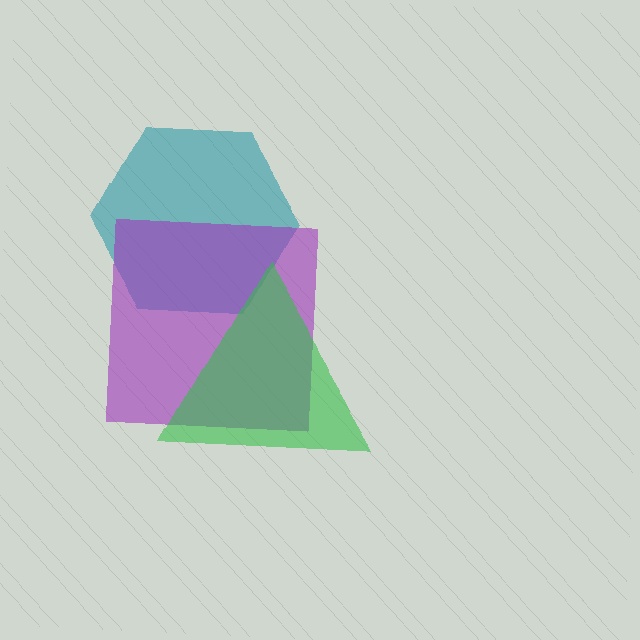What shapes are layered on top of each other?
The layered shapes are: a teal hexagon, a purple square, a green triangle.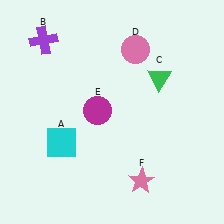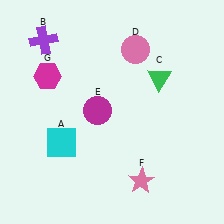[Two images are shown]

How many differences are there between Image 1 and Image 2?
There is 1 difference between the two images.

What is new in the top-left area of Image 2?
A magenta hexagon (G) was added in the top-left area of Image 2.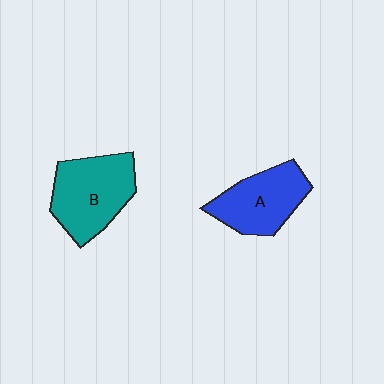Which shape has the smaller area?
Shape A (blue).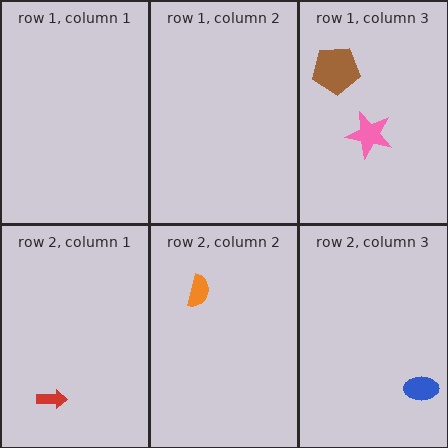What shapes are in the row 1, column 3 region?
The brown pentagon, the pink star.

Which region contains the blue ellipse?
The row 2, column 3 region.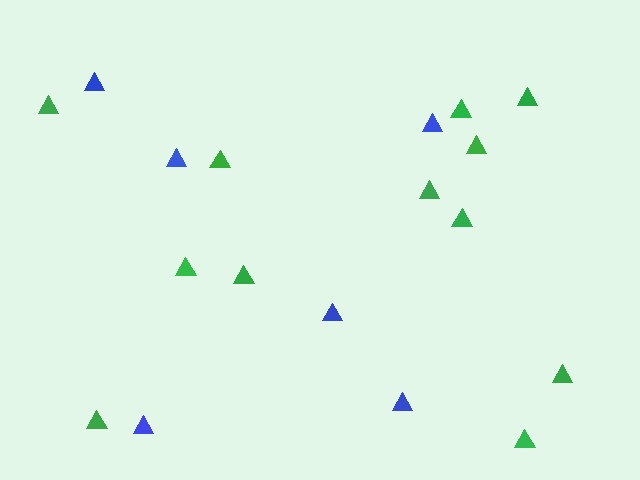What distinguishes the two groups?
There are 2 groups: one group of blue triangles (6) and one group of green triangles (12).